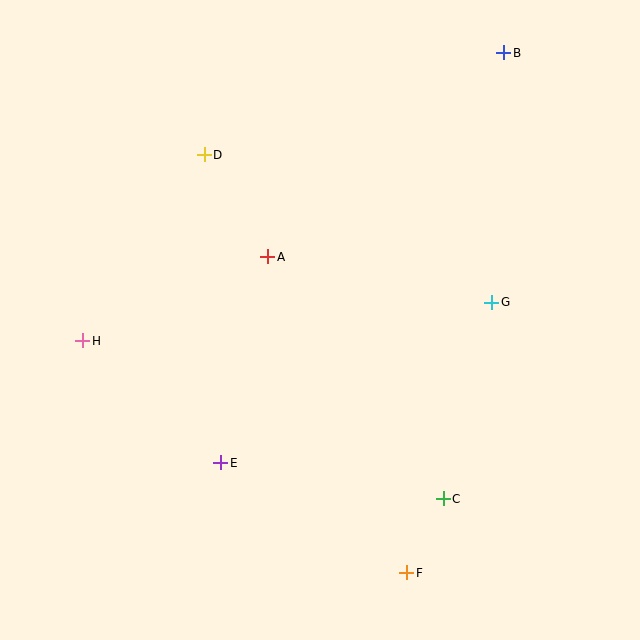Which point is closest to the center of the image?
Point A at (268, 257) is closest to the center.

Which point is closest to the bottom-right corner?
Point C is closest to the bottom-right corner.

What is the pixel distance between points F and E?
The distance between F and E is 216 pixels.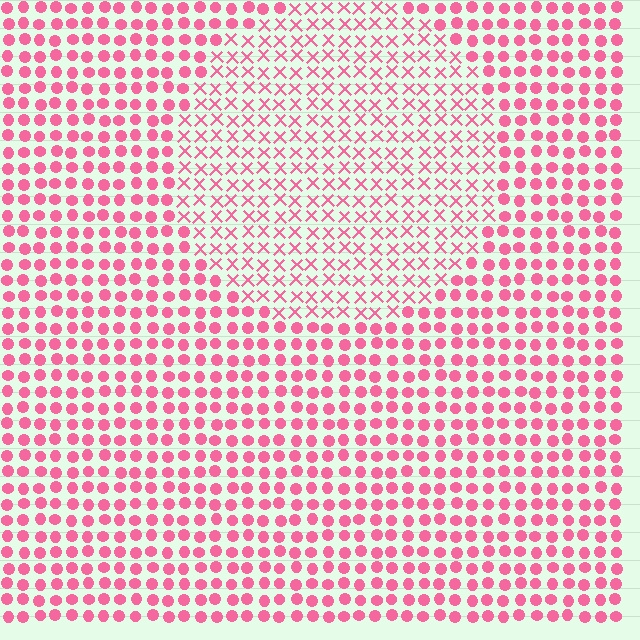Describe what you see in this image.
The image is filled with small pink elements arranged in a uniform grid. A circle-shaped region contains X marks, while the surrounding area contains circles. The boundary is defined purely by the change in element shape.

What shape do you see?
I see a circle.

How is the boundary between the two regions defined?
The boundary is defined by a change in element shape: X marks inside vs. circles outside. All elements share the same color and spacing.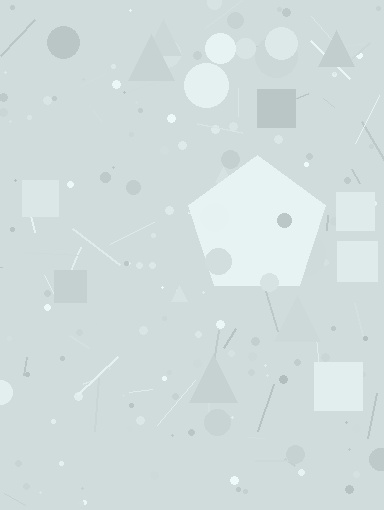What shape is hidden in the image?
A pentagon is hidden in the image.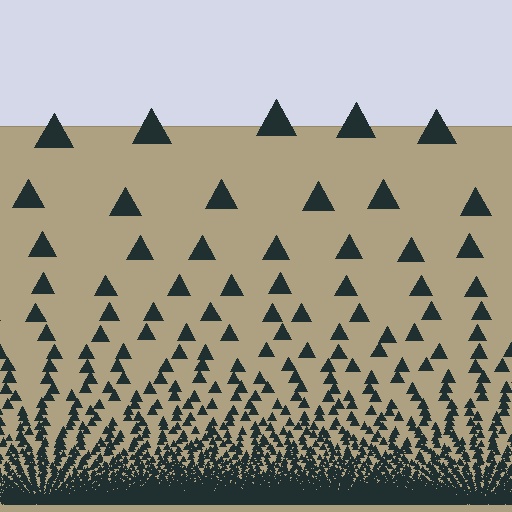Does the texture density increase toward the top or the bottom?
Density increases toward the bottom.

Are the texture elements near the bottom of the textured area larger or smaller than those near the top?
Smaller. The gradient is inverted — elements near the bottom are smaller and denser.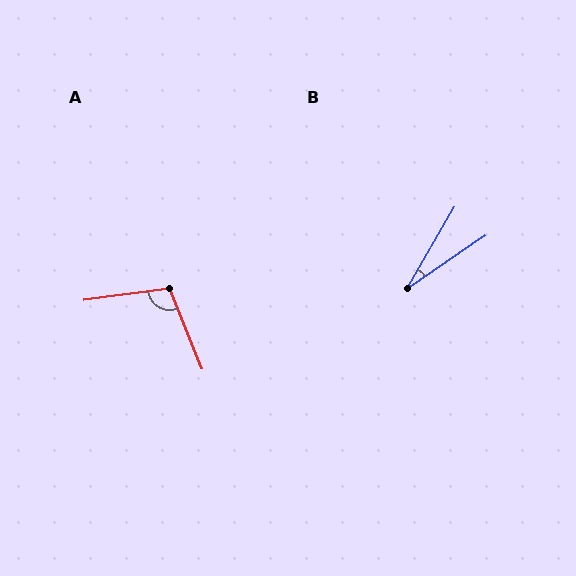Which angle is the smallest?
B, at approximately 26 degrees.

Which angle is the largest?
A, at approximately 105 degrees.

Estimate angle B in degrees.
Approximately 26 degrees.